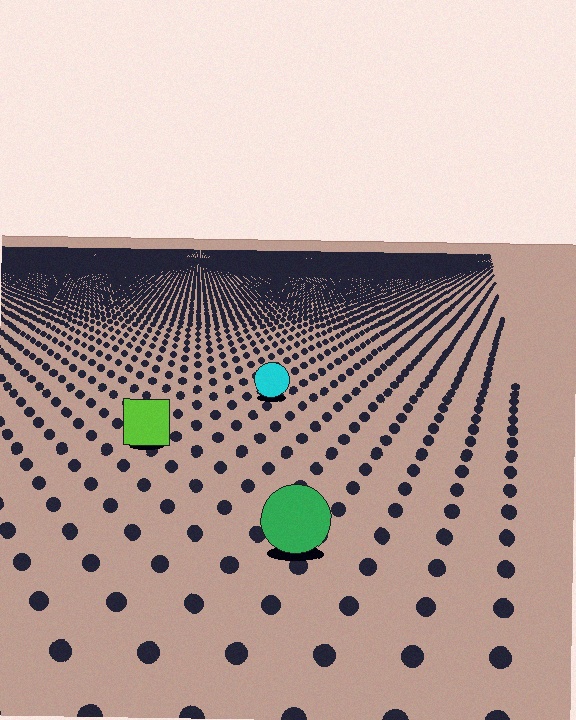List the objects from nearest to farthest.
From nearest to farthest: the green circle, the lime square, the cyan circle.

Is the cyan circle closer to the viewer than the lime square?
No. The lime square is closer — you can tell from the texture gradient: the ground texture is coarser near it.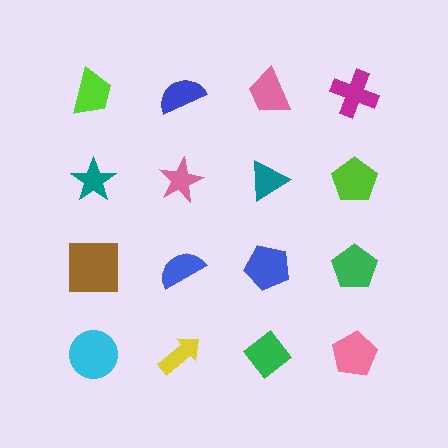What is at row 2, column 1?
A teal star.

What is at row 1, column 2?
A blue semicircle.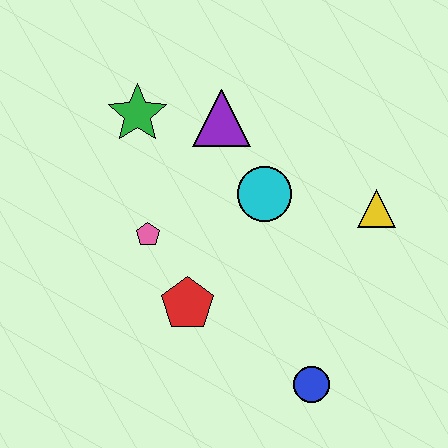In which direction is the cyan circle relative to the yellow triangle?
The cyan circle is to the left of the yellow triangle.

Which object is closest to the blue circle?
The red pentagon is closest to the blue circle.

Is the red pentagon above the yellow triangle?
No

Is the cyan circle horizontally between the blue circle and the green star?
Yes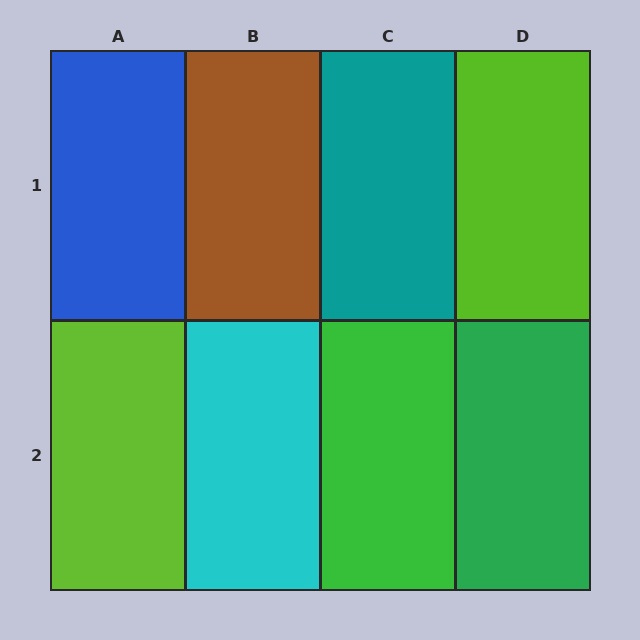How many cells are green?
2 cells are green.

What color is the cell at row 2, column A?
Lime.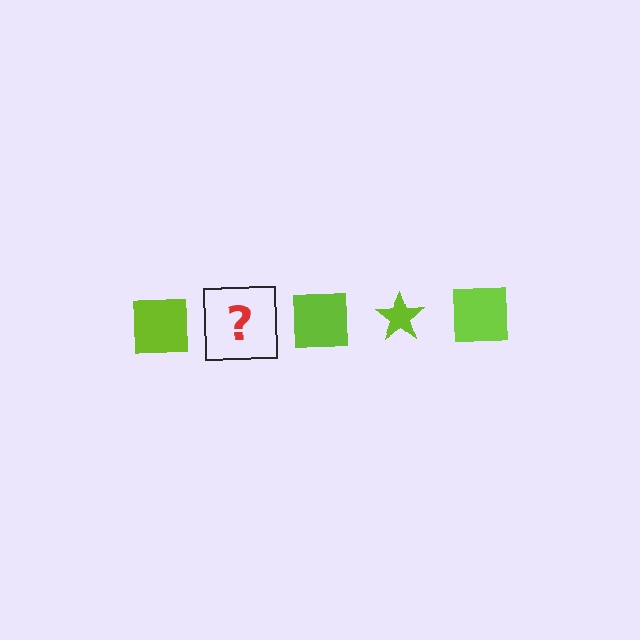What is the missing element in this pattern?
The missing element is a lime star.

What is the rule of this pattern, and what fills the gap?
The rule is that the pattern cycles through square, star shapes in lime. The gap should be filled with a lime star.